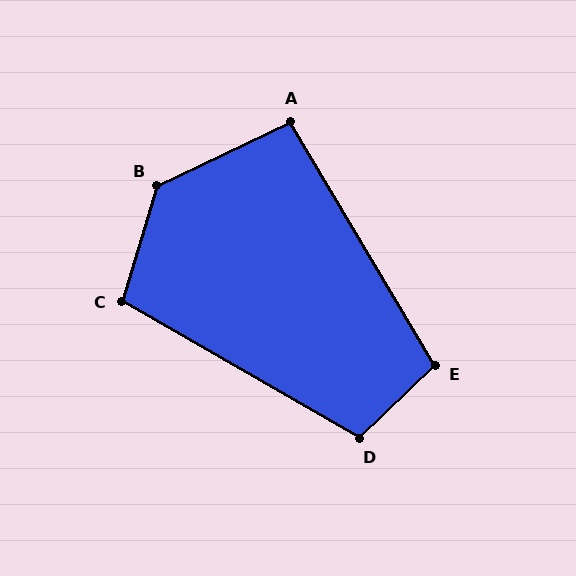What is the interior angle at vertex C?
Approximately 103 degrees (obtuse).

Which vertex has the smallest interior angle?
A, at approximately 95 degrees.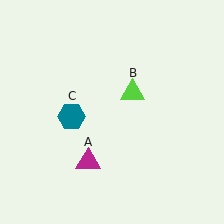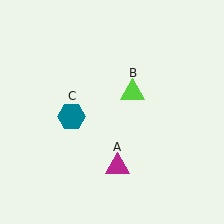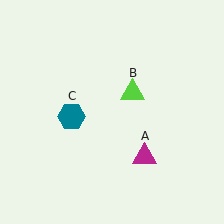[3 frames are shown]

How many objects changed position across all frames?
1 object changed position: magenta triangle (object A).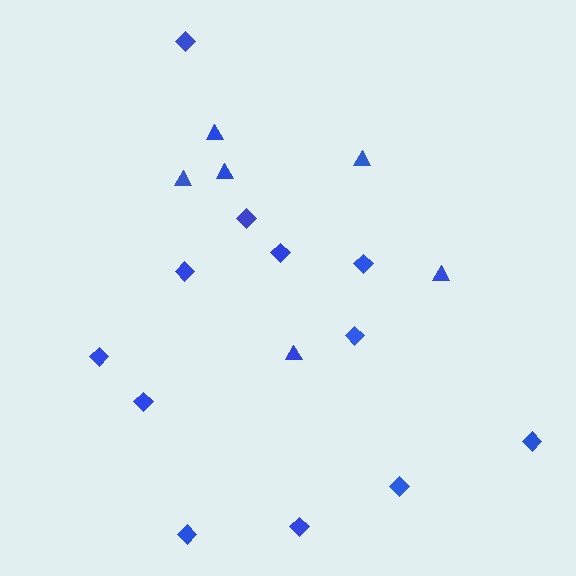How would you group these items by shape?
There are 2 groups: one group of diamonds (12) and one group of triangles (6).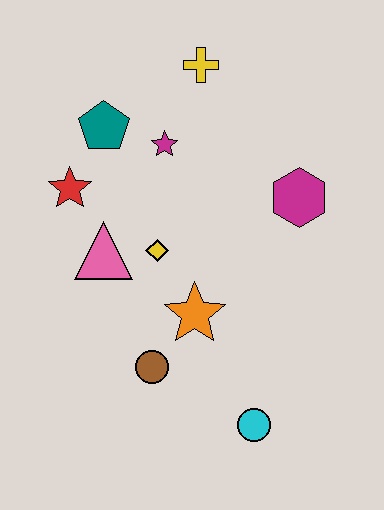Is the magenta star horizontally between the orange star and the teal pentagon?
Yes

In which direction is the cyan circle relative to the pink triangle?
The cyan circle is below the pink triangle.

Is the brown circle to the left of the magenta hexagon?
Yes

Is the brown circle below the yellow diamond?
Yes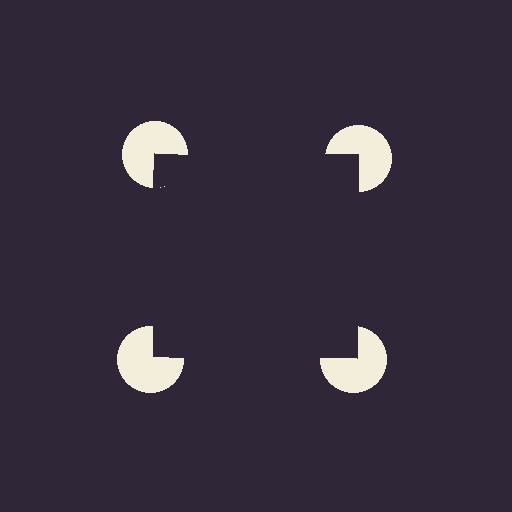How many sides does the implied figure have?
4 sides.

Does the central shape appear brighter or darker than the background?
It typically appears slightly darker than the background, even though no actual brightness change is drawn.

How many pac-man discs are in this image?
There are 4 — one at each vertex of the illusory square.